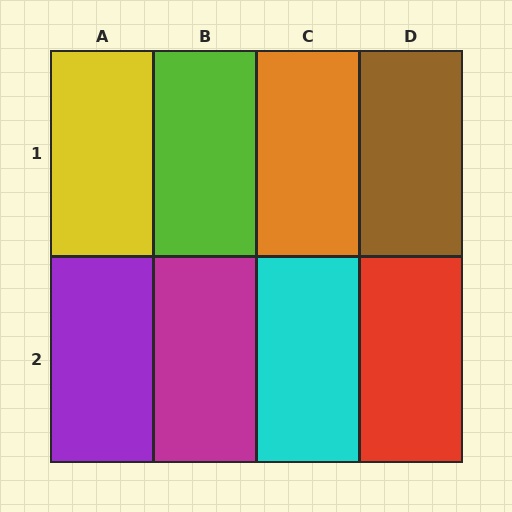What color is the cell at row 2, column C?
Cyan.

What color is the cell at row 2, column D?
Red.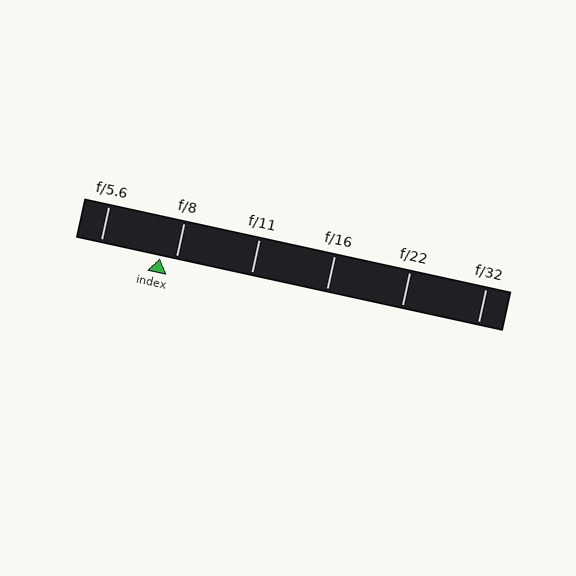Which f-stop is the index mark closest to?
The index mark is closest to f/8.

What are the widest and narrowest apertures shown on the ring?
The widest aperture shown is f/5.6 and the narrowest is f/32.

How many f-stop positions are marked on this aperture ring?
There are 6 f-stop positions marked.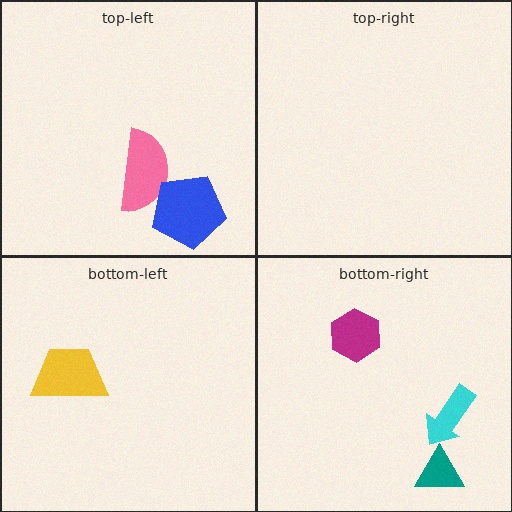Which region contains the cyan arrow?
The bottom-right region.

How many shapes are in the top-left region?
2.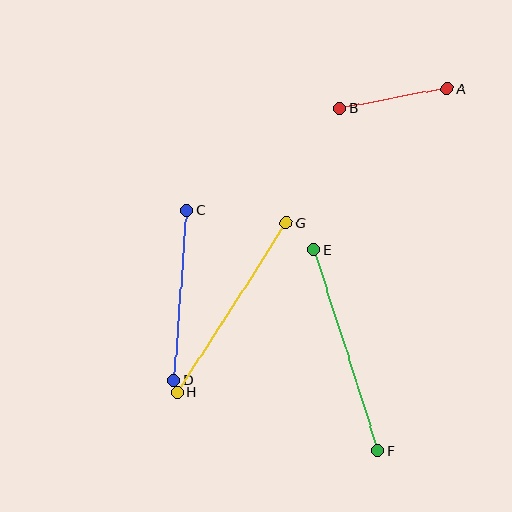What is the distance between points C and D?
The distance is approximately 170 pixels.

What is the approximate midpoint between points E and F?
The midpoint is at approximately (346, 350) pixels.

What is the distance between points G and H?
The distance is approximately 201 pixels.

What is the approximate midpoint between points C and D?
The midpoint is at approximately (180, 295) pixels.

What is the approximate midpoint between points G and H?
The midpoint is at approximately (232, 308) pixels.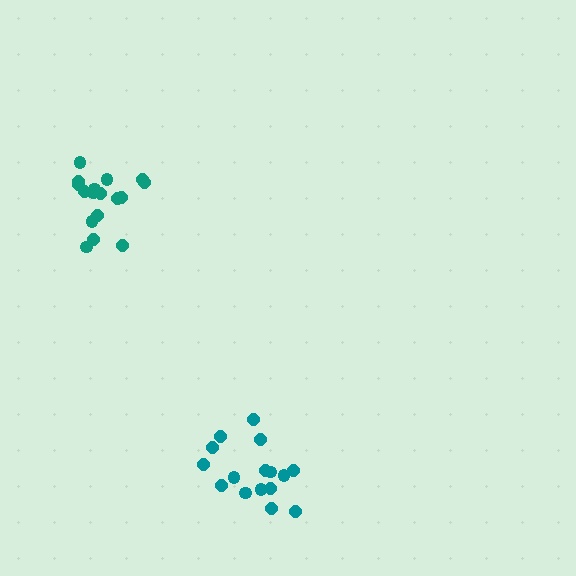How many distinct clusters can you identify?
There are 2 distinct clusters.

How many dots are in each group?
Group 1: 16 dots, Group 2: 17 dots (33 total).